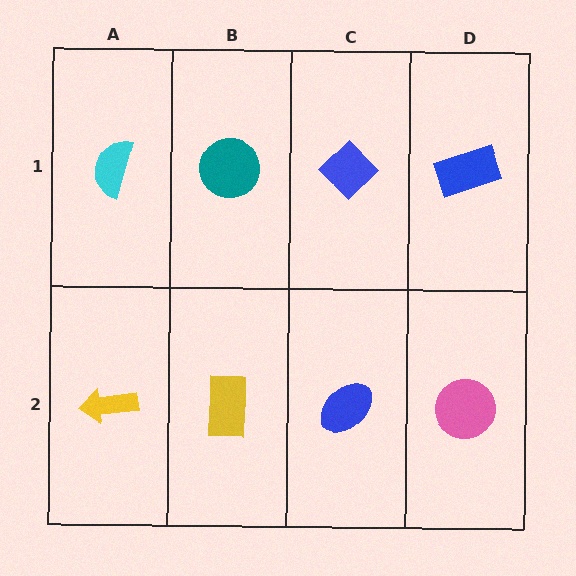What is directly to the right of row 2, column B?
A blue ellipse.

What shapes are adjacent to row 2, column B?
A teal circle (row 1, column B), a yellow arrow (row 2, column A), a blue ellipse (row 2, column C).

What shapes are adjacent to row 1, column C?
A blue ellipse (row 2, column C), a teal circle (row 1, column B), a blue rectangle (row 1, column D).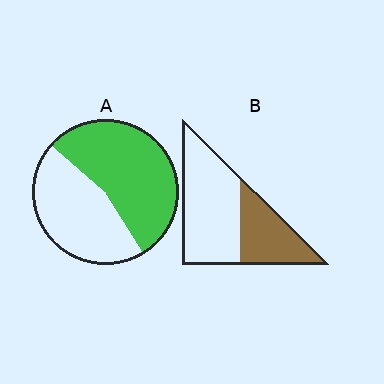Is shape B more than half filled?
No.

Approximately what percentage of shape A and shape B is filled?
A is approximately 55% and B is approximately 35%.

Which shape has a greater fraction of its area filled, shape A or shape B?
Shape A.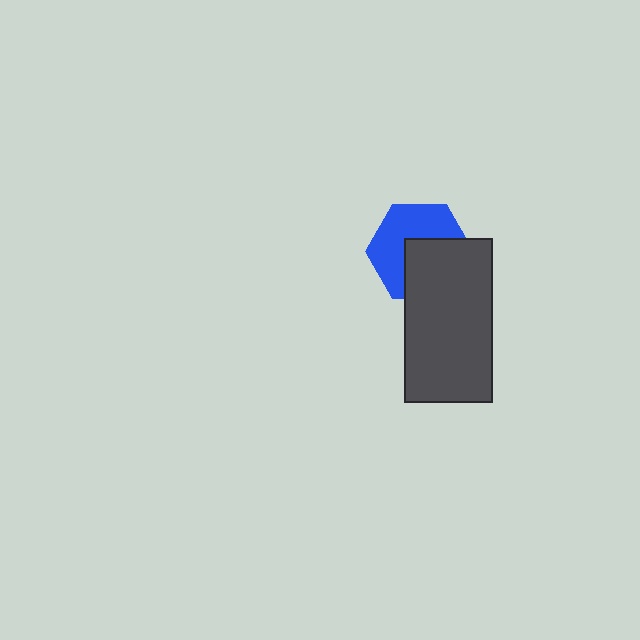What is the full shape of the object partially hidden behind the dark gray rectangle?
The partially hidden object is a blue hexagon.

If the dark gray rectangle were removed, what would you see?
You would see the complete blue hexagon.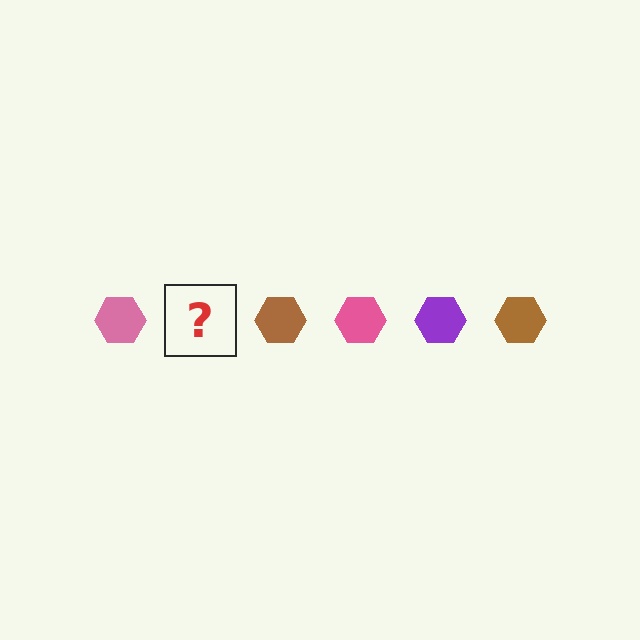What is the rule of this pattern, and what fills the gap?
The rule is that the pattern cycles through pink, purple, brown hexagons. The gap should be filled with a purple hexagon.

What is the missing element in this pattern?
The missing element is a purple hexagon.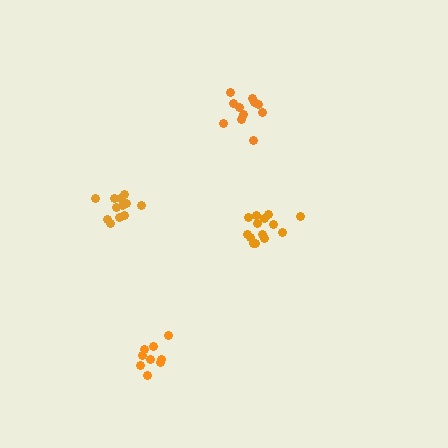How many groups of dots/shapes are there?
There are 4 groups.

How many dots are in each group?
Group 1: 9 dots, Group 2: 12 dots, Group 3: 14 dots, Group 4: 11 dots (46 total).